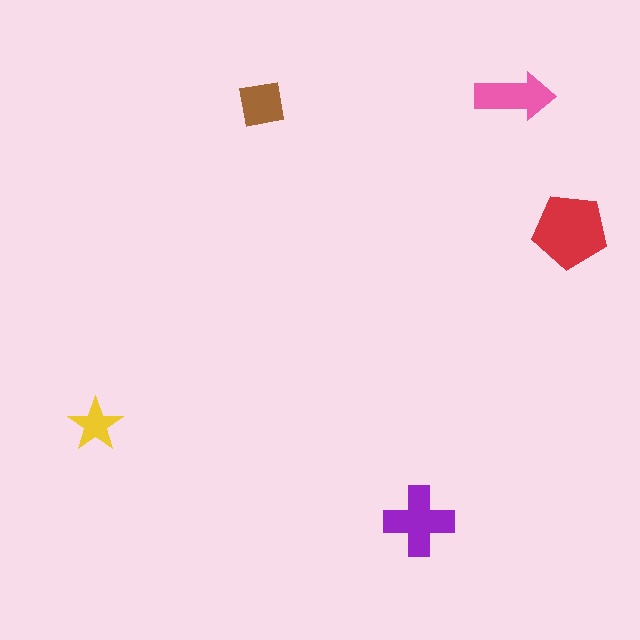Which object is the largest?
The red pentagon.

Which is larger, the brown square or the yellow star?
The brown square.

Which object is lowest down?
The purple cross is bottommost.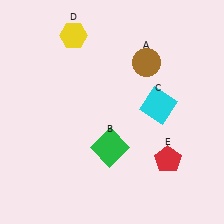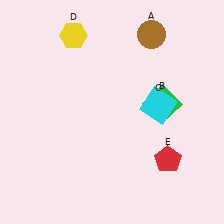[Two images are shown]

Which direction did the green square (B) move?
The green square (B) moved right.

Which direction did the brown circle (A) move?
The brown circle (A) moved up.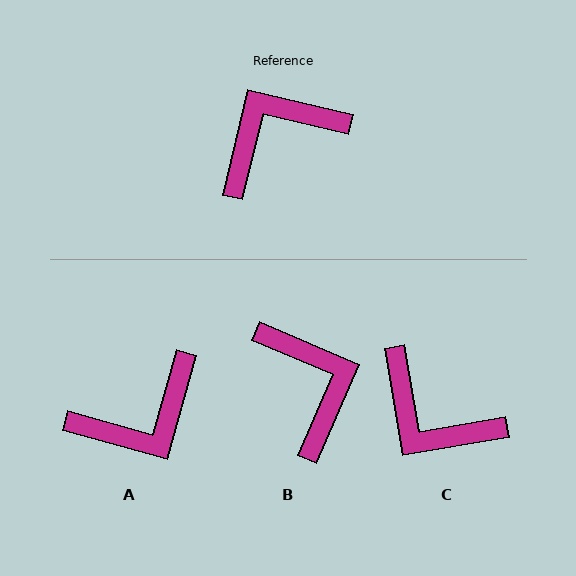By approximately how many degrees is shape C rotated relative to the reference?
Approximately 113 degrees counter-clockwise.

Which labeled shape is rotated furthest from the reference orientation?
A, about 178 degrees away.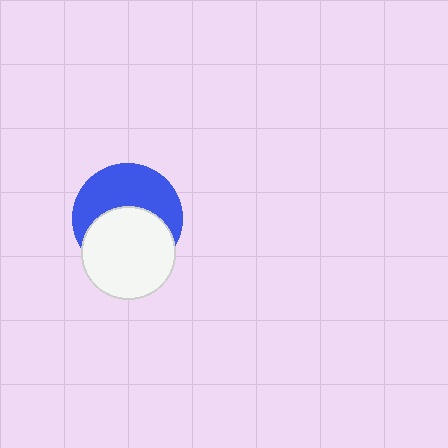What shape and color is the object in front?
The object in front is a white circle.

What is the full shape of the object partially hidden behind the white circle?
The partially hidden object is a blue circle.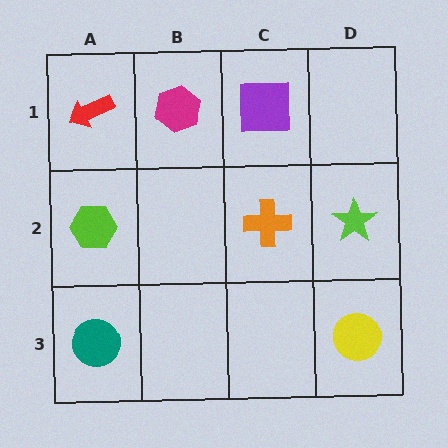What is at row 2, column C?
An orange cross.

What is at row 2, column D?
A lime star.